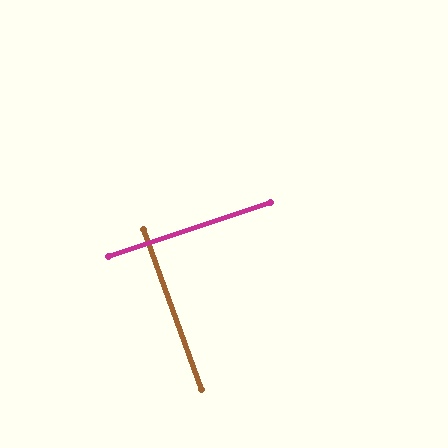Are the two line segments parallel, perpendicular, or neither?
Perpendicular — they meet at approximately 89°.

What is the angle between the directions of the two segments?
Approximately 89 degrees.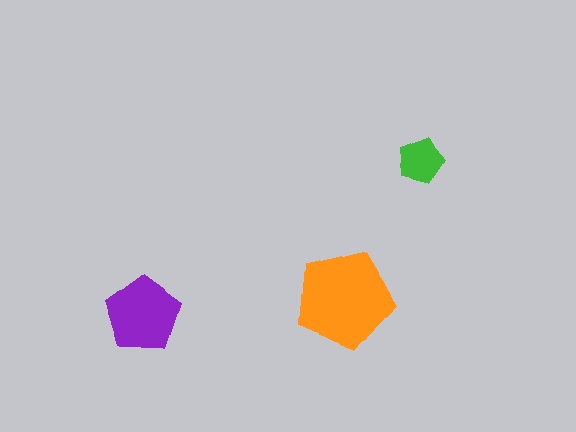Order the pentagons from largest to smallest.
the orange one, the purple one, the green one.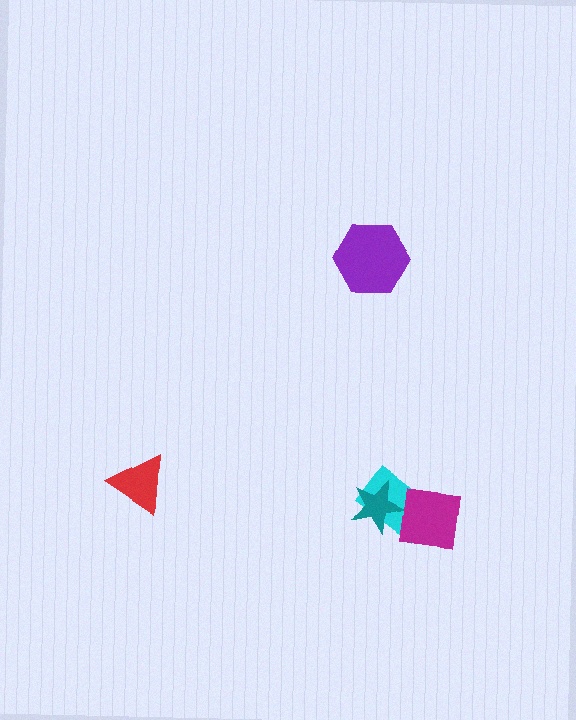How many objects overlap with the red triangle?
0 objects overlap with the red triangle.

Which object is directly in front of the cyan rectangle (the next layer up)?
The teal star is directly in front of the cyan rectangle.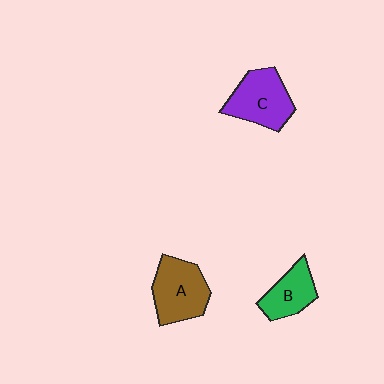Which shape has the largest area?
Shape A (brown).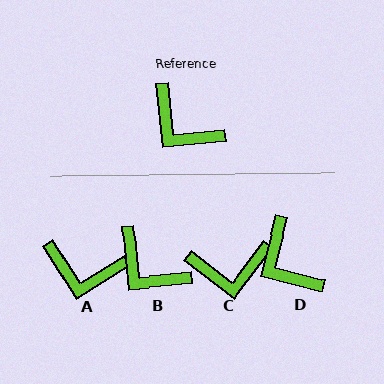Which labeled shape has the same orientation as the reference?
B.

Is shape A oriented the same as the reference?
No, it is off by about 26 degrees.